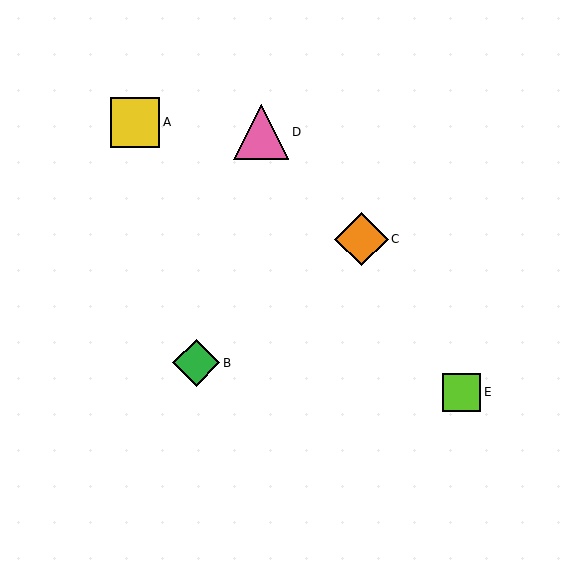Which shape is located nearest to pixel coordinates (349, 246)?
The orange diamond (labeled C) at (362, 239) is nearest to that location.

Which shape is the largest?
The pink triangle (labeled D) is the largest.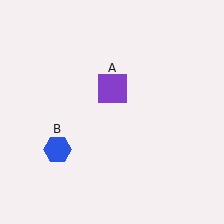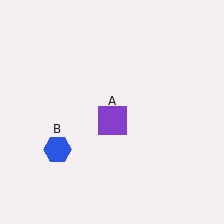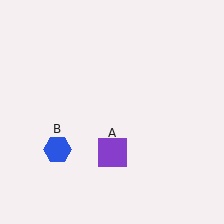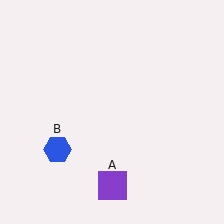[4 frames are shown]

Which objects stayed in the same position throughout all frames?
Blue hexagon (object B) remained stationary.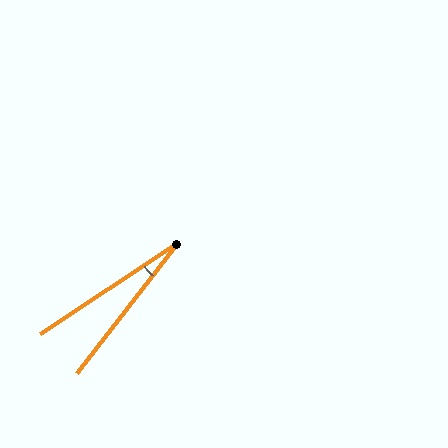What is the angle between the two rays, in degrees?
Approximately 19 degrees.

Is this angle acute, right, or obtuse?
It is acute.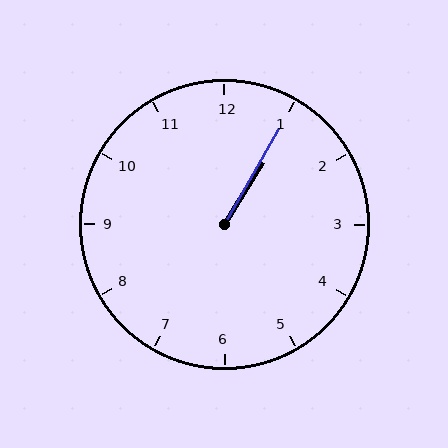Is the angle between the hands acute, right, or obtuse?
It is acute.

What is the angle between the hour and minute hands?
Approximately 2 degrees.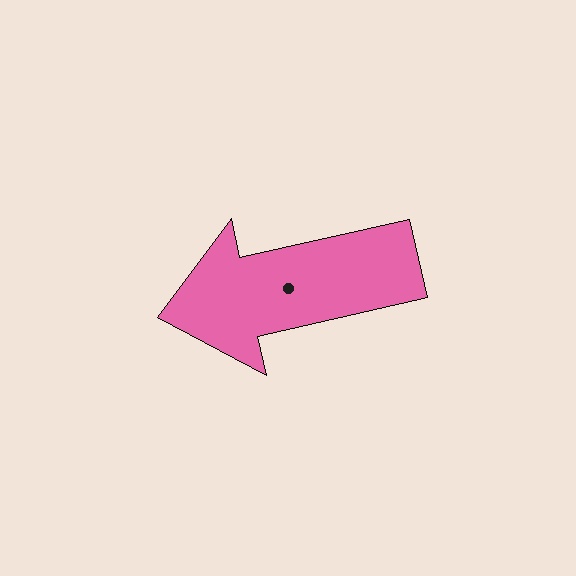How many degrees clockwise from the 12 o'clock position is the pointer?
Approximately 257 degrees.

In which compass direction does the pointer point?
West.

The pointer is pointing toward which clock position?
Roughly 9 o'clock.